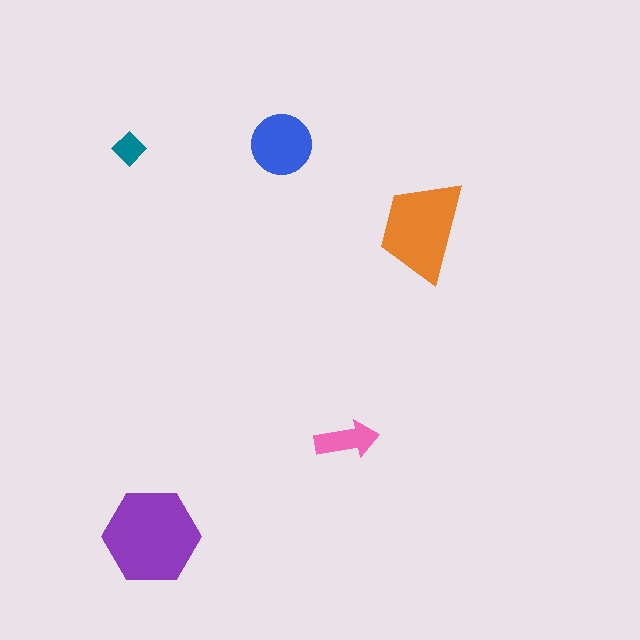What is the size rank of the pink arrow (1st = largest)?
4th.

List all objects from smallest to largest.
The teal diamond, the pink arrow, the blue circle, the orange trapezoid, the purple hexagon.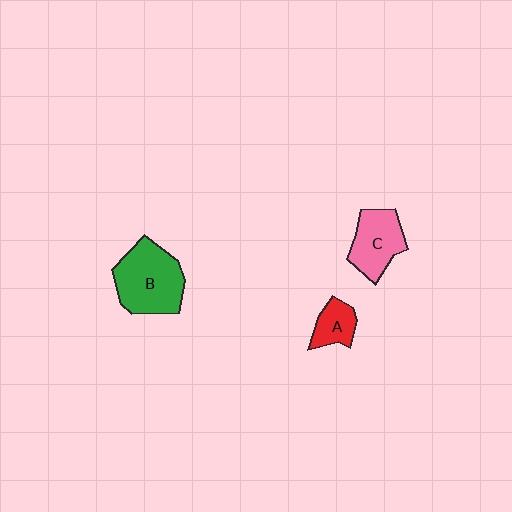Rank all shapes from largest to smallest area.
From largest to smallest: B (green), C (pink), A (red).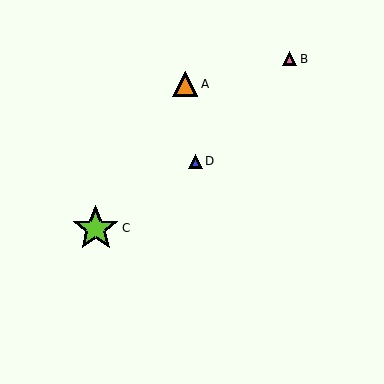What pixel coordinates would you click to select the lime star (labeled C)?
Click at (96, 228) to select the lime star C.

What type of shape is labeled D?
Shape D is a blue triangle.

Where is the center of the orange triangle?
The center of the orange triangle is at (185, 84).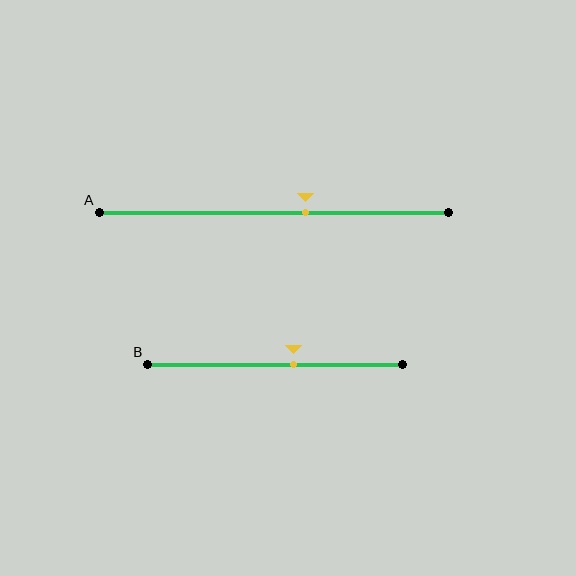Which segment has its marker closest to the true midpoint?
Segment B has its marker closest to the true midpoint.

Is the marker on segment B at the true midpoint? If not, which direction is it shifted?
No, the marker on segment B is shifted to the right by about 7% of the segment length.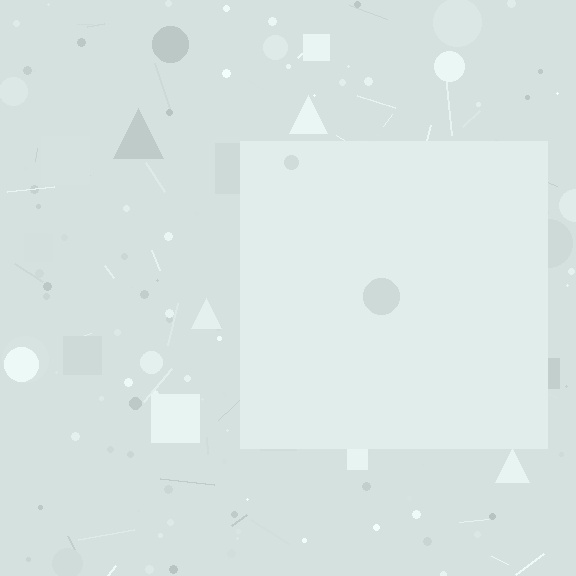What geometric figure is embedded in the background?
A square is embedded in the background.